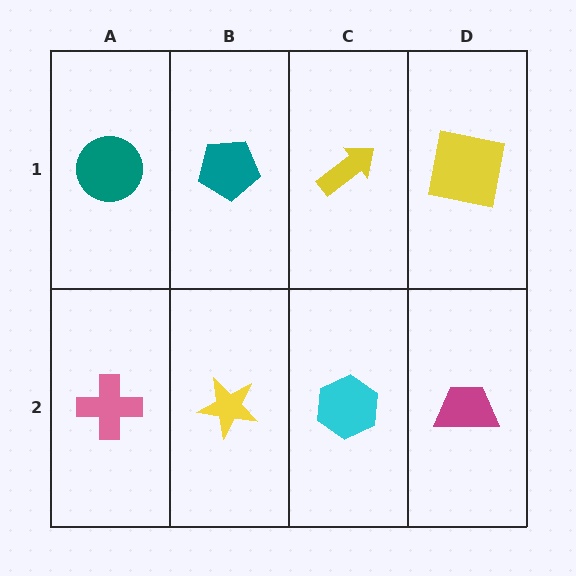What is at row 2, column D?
A magenta trapezoid.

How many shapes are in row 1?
4 shapes.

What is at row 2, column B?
A yellow star.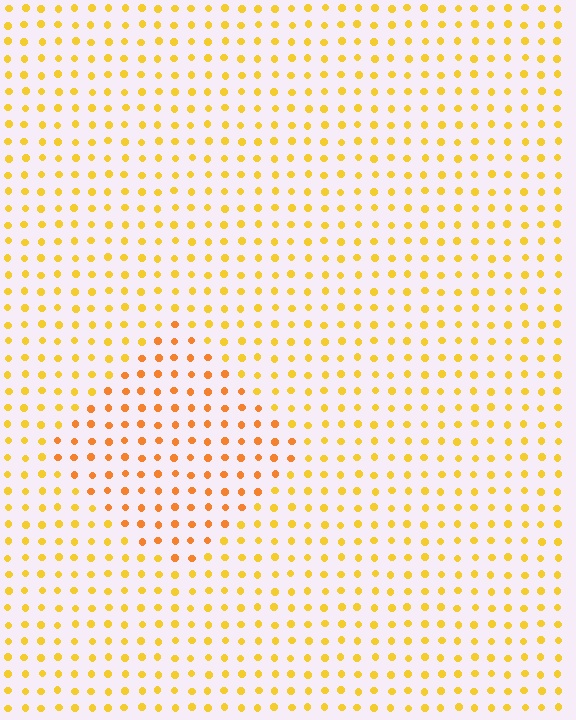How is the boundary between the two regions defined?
The boundary is defined purely by a slight shift in hue (about 23 degrees). Spacing, size, and orientation are identical on both sides.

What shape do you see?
I see a diamond.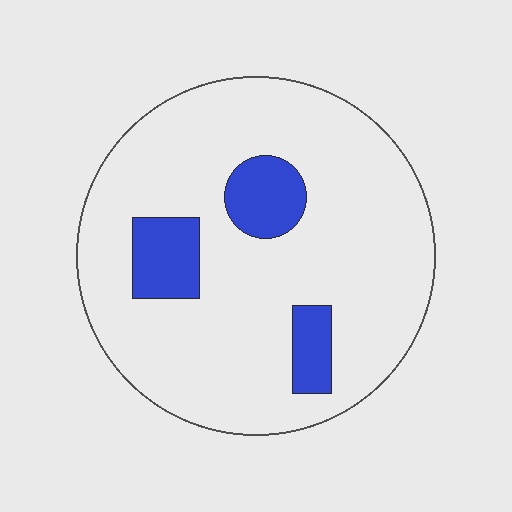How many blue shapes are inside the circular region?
3.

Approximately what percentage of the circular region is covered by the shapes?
Approximately 15%.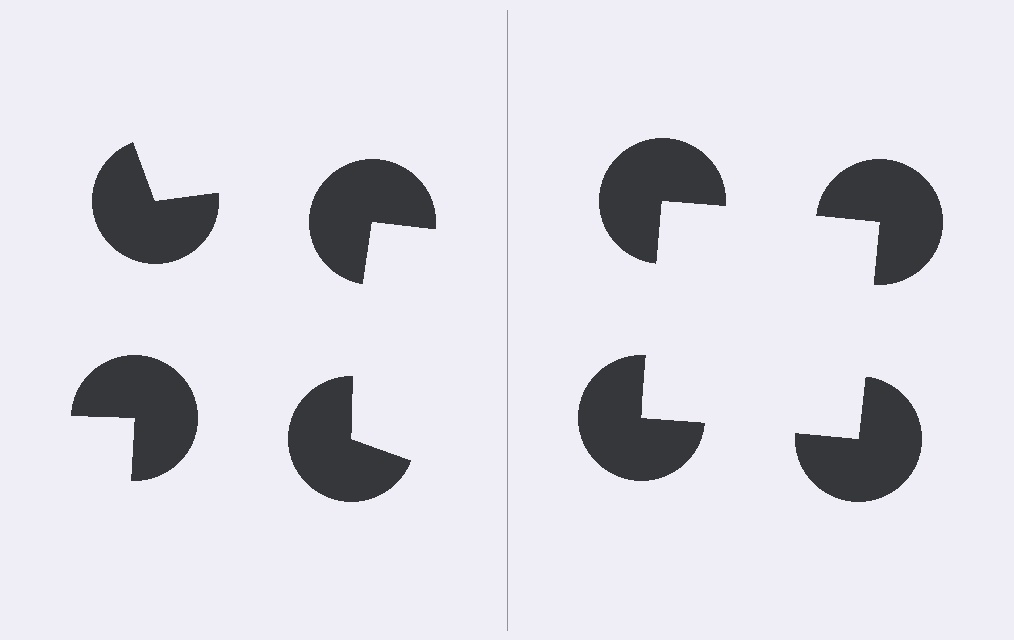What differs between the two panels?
The pac-man discs are positioned identically on both sides; only the wedge orientations differ. On the right they align to a square; on the left they are misaligned.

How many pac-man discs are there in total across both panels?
8 — 4 on each side.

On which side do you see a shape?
An illusory square appears on the right side. On the left side the wedge cuts are rotated, so no coherent shape forms.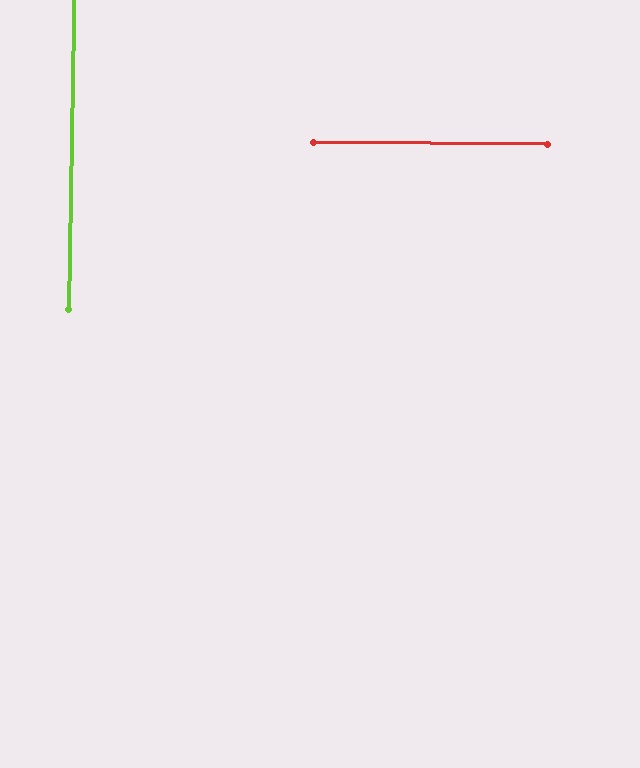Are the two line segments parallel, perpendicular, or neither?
Perpendicular — they meet at approximately 89°.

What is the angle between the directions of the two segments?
Approximately 89 degrees.